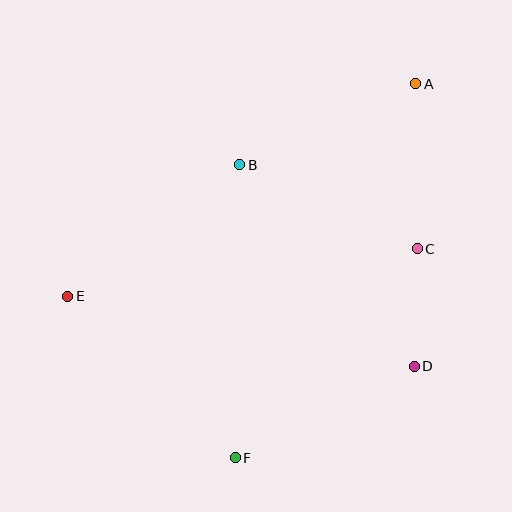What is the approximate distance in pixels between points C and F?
The distance between C and F is approximately 277 pixels.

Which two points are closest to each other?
Points C and D are closest to each other.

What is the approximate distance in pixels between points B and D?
The distance between B and D is approximately 267 pixels.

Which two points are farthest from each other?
Points A and F are farthest from each other.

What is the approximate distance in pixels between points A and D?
The distance between A and D is approximately 283 pixels.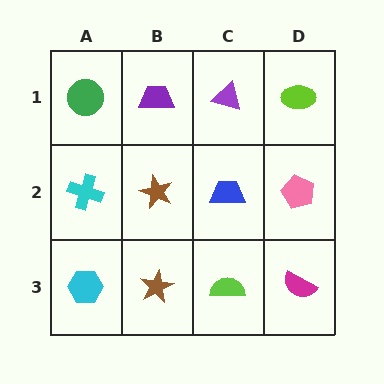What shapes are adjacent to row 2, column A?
A green circle (row 1, column A), a cyan hexagon (row 3, column A), a brown star (row 2, column B).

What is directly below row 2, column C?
A lime semicircle.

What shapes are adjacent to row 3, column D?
A pink pentagon (row 2, column D), a lime semicircle (row 3, column C).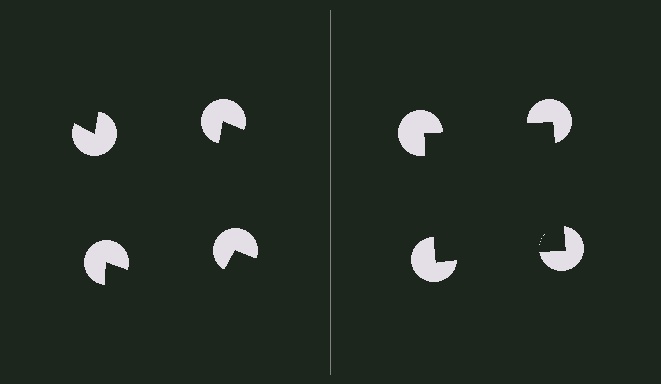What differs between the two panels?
The pac-man discs are positioned identically on both sides; only the wedge orientations differ. On the right they align to a square; on the left they are misaligned.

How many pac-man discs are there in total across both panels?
8 — 4 on each side.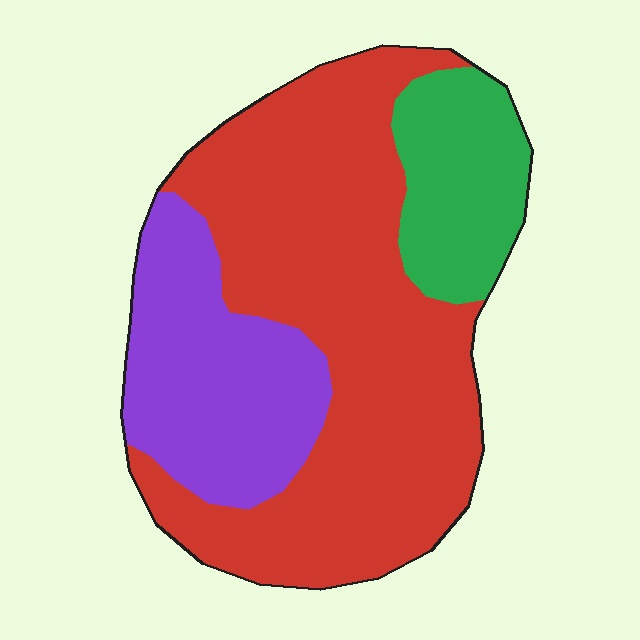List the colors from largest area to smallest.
From largest to smallest: red, purple, green.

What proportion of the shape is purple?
Purple takes up about one quarter (1/4) of the shape.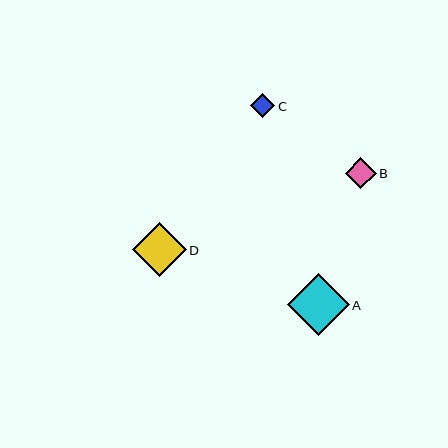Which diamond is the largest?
Diamond A is the largest with a size of approximately 62 pixels.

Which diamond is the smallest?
Diamond C is the smallest with a size of approximately 24 pixels.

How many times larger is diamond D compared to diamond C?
Diamond D is approximately 2.2 times the size of diamond C.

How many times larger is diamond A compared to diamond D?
Diamond A is approximately 1.2 times the size of diamond D.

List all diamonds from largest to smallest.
From largest to smallest: A, D, B, C.